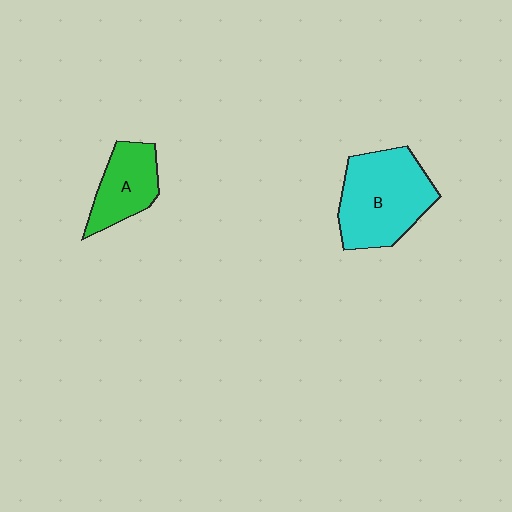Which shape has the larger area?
Shape B (cyan).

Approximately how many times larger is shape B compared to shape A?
Approximately 1.7 times.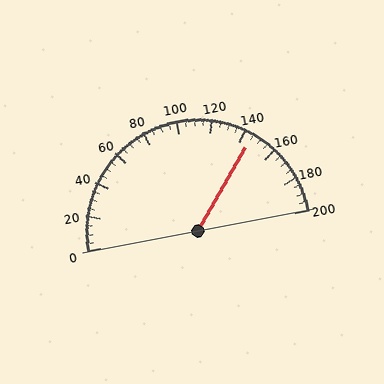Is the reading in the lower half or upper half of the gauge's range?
The reading is in the upper half of the range (0 to 200).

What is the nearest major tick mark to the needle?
The nearest major tick mark is 140.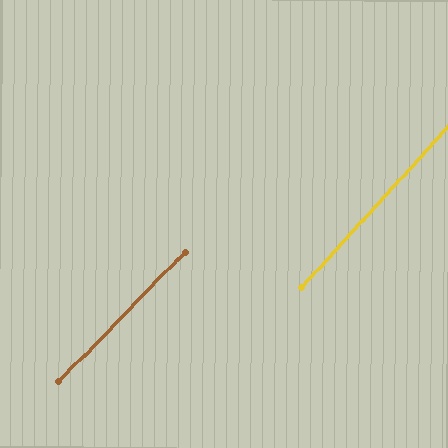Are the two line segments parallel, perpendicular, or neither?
Parallel — their directions differ by only 1.9°.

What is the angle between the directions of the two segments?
Approximately 2 degrees.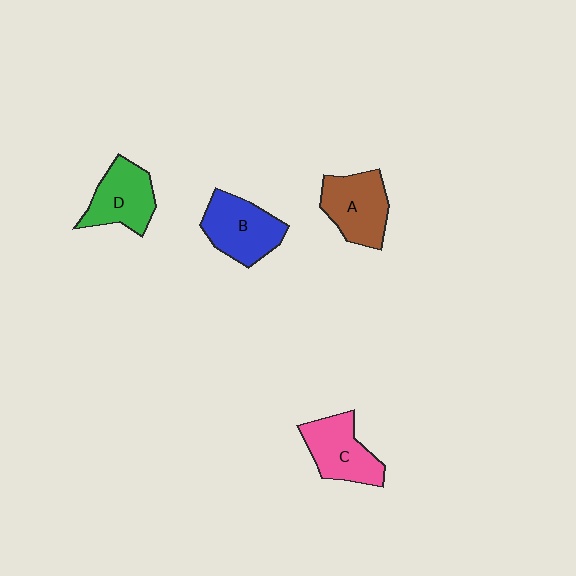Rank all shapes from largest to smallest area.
From largest to smallest: B (blue), A (brown), C (pink), D (green).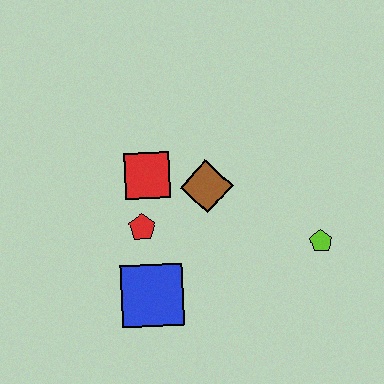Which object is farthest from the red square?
The lime pentagon is farthest from the red square.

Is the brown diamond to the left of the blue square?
No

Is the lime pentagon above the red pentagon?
No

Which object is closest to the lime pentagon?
The brown diamond is closest to the lime pentagon.